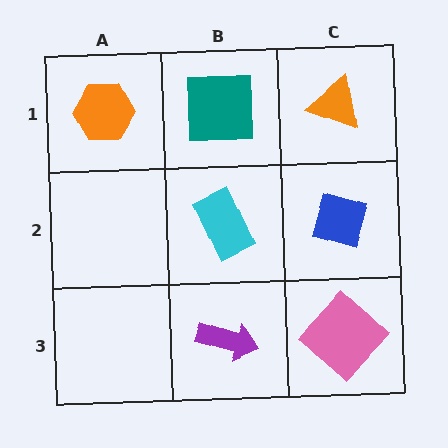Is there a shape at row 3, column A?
No, that cell is empty.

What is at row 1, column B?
A teal square.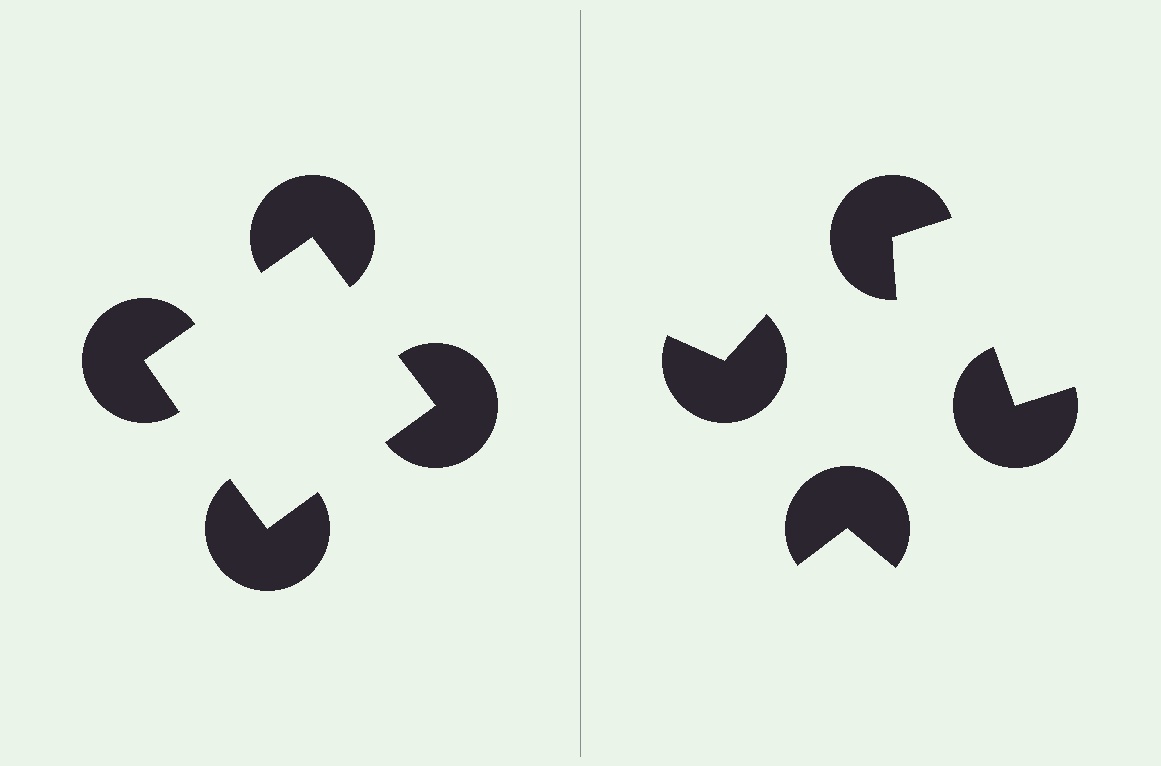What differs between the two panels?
The pac-man discs are positioned identically on both sides; only the wedge orientations differ. On the left they align to a square; on the right they are misaligned.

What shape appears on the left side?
An illusory square.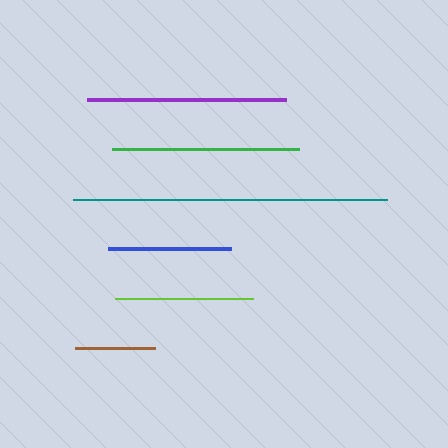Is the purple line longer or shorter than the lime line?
The purple line is longer than the lime line.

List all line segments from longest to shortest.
From longest to shortest: teal, purple, green, lime, blue, brown.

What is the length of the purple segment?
The purple segment is approximately 200 pixels long.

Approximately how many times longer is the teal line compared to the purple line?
The teal line is approximately 1.6 times the length of the purple line.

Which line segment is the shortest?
The brown line is the shortest at approximately 80 pixels.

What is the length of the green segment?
The green segment is approximately 187 pixels long.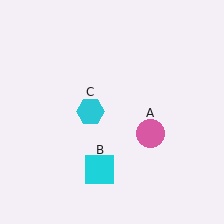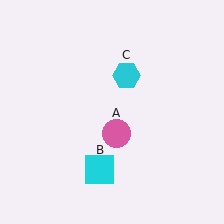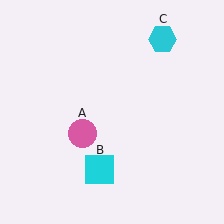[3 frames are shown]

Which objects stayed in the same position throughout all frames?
Cyan square (object B) remained stationary.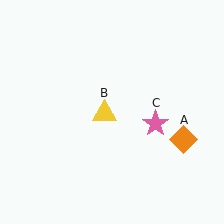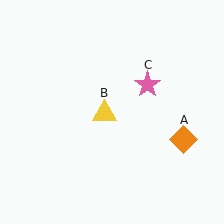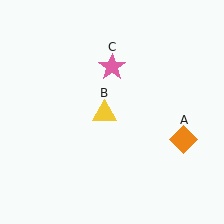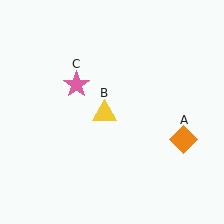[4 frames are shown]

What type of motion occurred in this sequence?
The pink star (object C) rotated counterclockwise around the center of the scene.